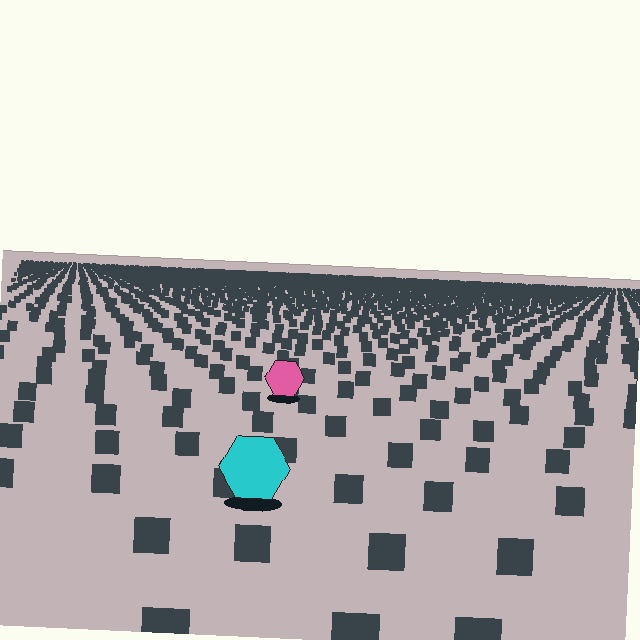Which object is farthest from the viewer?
The pink hexagon is farthest from the viewer. It appears smaller and the ground texture around it is denser.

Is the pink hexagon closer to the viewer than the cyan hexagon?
No. The cyan hexagon is closer — you can tell from the texture gradient: the ground texture is coarser near it.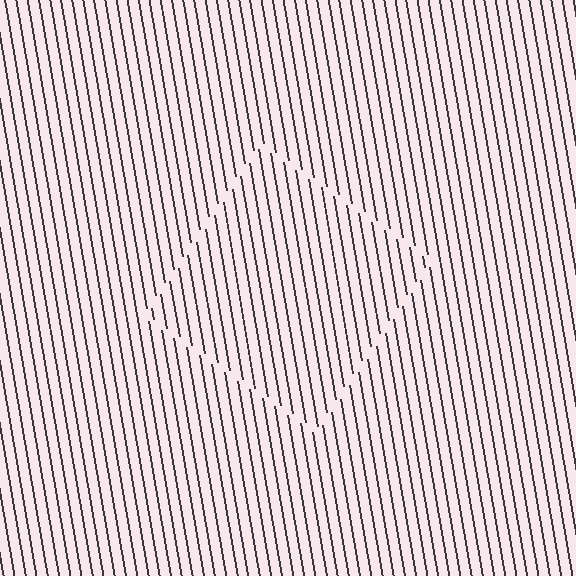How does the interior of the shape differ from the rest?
The interior of the shape contains the same grating, shifted by half a period — the contour is defined by the phase discontinuity where line-ends from the inner and outer gratings abut.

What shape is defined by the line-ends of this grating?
An illusory square. The interior of the shape contains the same grating, shifted by half a period — the contour is defined by the phase discontinuity where line-ends from the inner and outer gratings abut.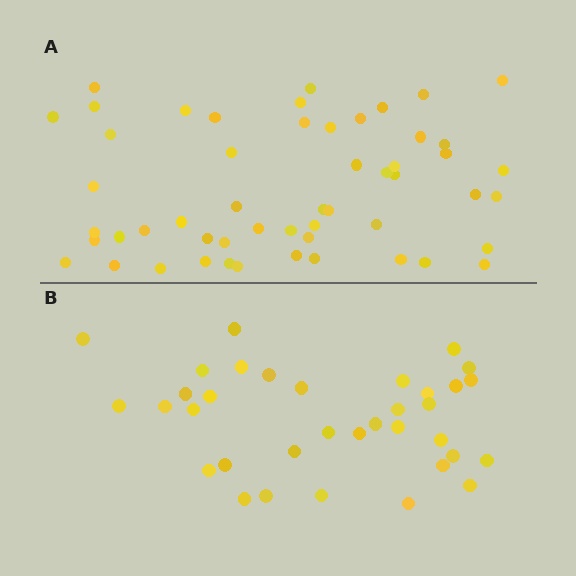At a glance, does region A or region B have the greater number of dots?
Region A (the top region) has more dots.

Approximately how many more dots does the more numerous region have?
Region A has approximately 20 more dots than region B.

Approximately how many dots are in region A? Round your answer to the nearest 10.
About 50 dots. (The exact count is 53, which rounds to 50.)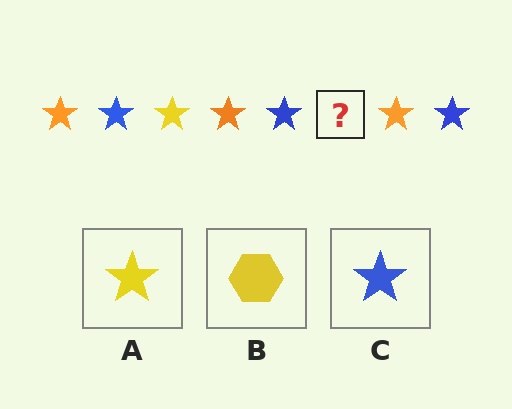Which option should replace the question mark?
Option A.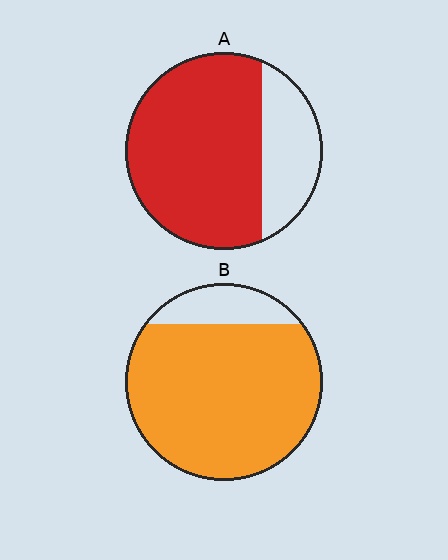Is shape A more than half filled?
Yes.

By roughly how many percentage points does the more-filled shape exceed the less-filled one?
By roughly 10 percentage points (B over A).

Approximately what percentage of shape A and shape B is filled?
A is approximately 75% and B is approximately 85%.